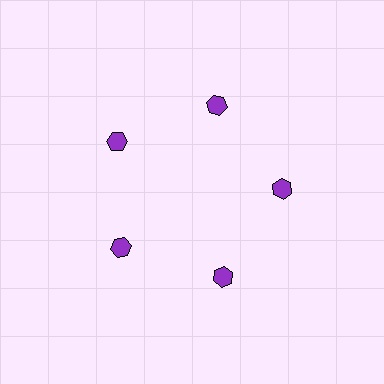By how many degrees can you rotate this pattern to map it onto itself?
The pattern maps onto itself every 72 degrees of rotation.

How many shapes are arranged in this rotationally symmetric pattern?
There are 5 shapes, arranged in 5 groups of 1.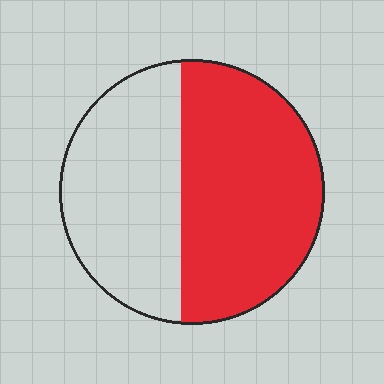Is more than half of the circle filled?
Yes.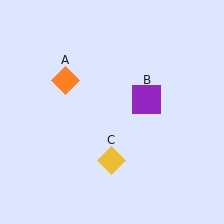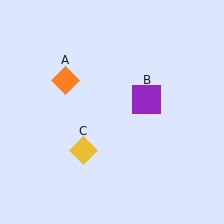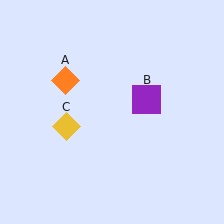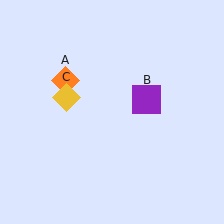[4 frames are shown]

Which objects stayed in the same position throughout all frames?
Orange diamond (object A) and purple square (object B) remained stationary.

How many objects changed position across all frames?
1 object changed position: yellow diamond (object C).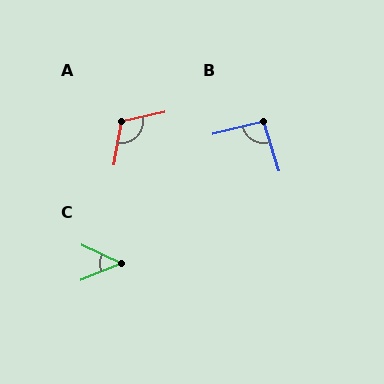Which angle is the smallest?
C, at approximately 47 degrees.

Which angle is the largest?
A, at approximately 113 degrees.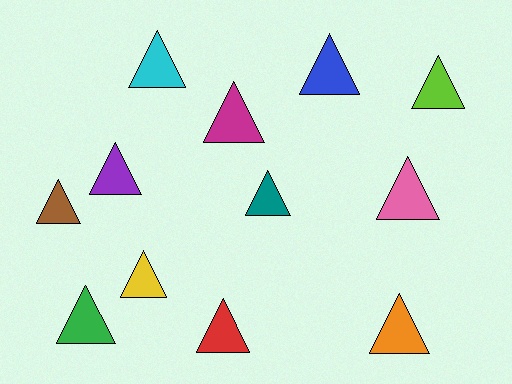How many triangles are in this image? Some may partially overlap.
There are 12 triangles.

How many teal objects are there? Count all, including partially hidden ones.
There is 1 teal object.